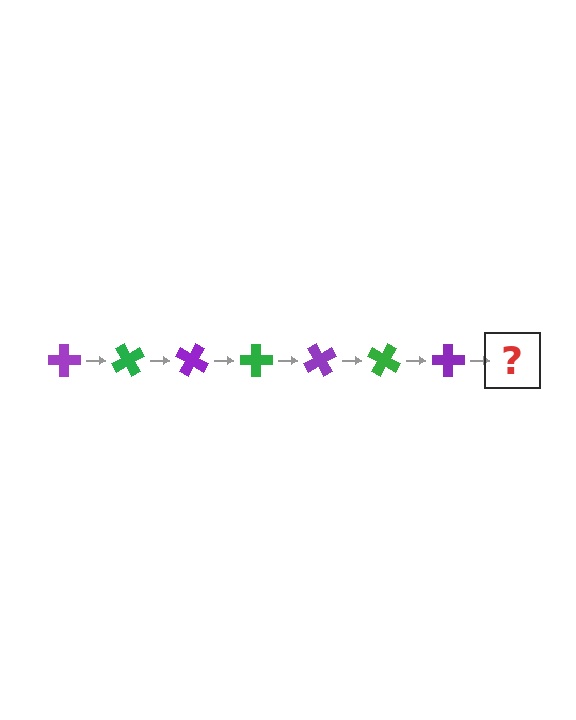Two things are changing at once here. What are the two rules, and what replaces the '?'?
The two rules are that it rotates 60 degrees each step and the color cycles through purple and green. The '?' should be a green cross, rotated 420 degrees from the start.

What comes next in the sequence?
The next element should be a green cross, rotated 420 degrees from the start.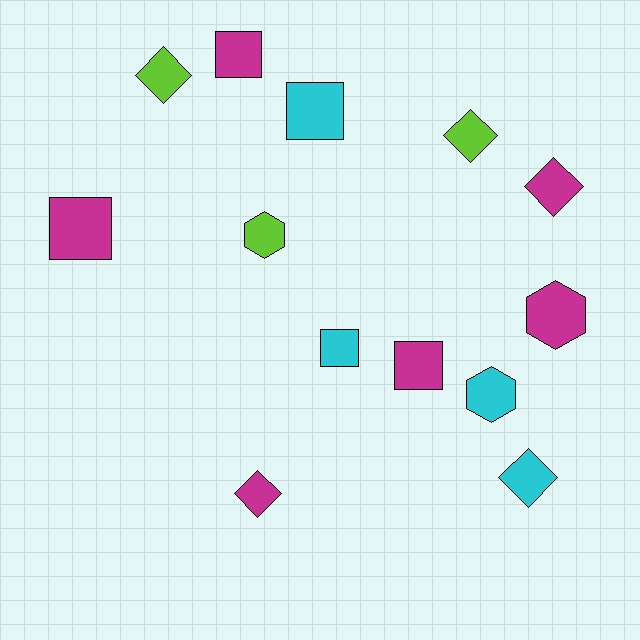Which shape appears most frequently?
Square, with 5 objects.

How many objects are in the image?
There are 13 objects.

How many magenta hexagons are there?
There is 1 magenta hexagon.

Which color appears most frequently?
Magenta, with 6 objects.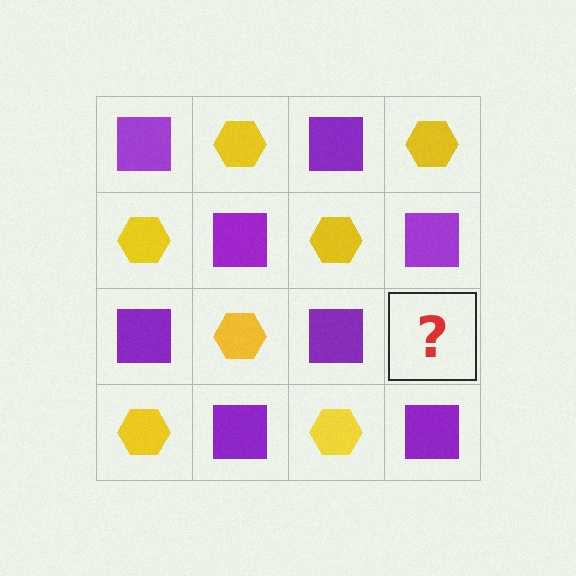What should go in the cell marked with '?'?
The missing cell should contain a yellow hexagon.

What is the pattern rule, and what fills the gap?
The rule is that it alternates purple square and yellow hexagon in a checkerboard pattern. The gap should be filled with a yellow hexagon.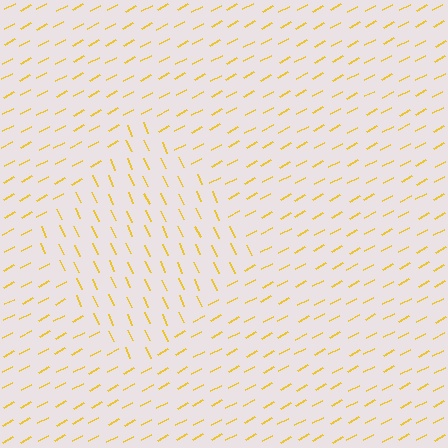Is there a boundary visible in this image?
Yes, there is a texture boundary formed by a change in line orientation.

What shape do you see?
I see a diamond.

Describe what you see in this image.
The image is filled with small yellow line segments. A diamond region in the image has lines oriented differently from the surrounding lines, creating a visible texture boundary.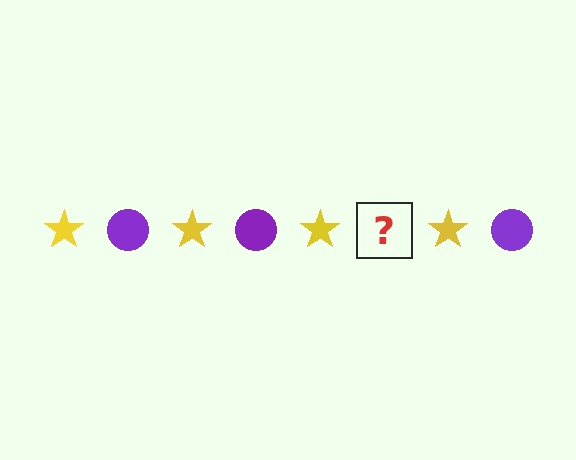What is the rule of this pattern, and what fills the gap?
The rule is that the pattern alternates between yellow star and purple circle. The gap should be filled with a purple circle.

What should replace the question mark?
The question mark should be replaced with a purple circle.